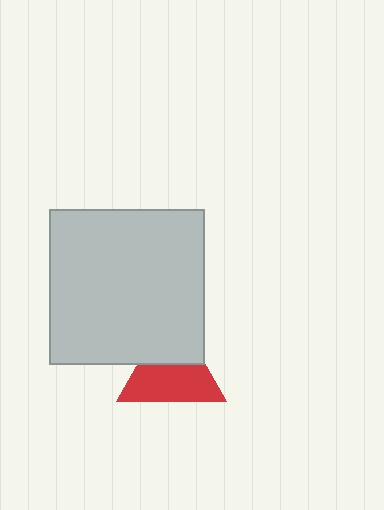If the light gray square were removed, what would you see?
You would see the complete red triangle.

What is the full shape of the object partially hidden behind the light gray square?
The partially hidden object is a red triangle.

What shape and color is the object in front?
The object in front is a light gray square.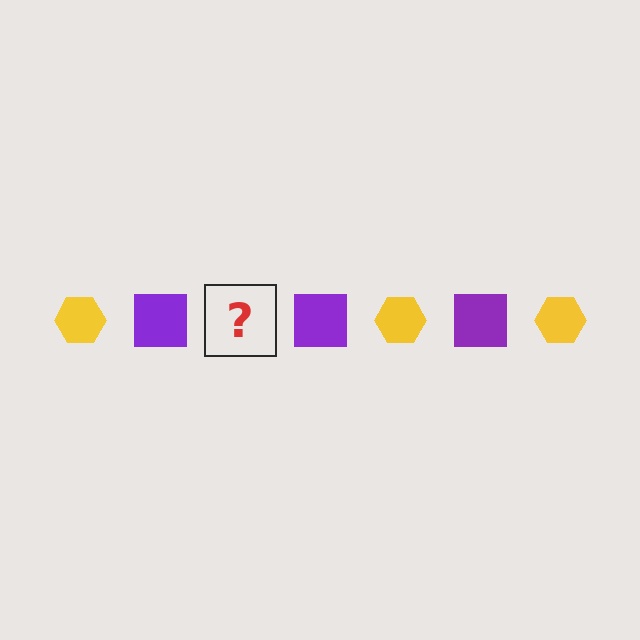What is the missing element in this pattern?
The missing element is a yellow hexagon.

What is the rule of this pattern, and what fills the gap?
The rule is that the pattern alternates between yellow hexagon and purple square. The gap should be filled with a yellow hexagon.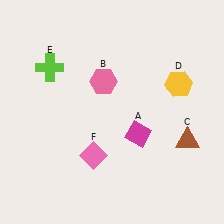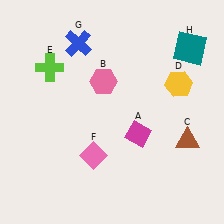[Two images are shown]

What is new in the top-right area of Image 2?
A teal square (H) was added in the top-right area of Image 2.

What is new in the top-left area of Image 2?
A blue cross (G) was added in the top-left area of Image 2.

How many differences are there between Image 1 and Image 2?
There are 2 differences between the two images.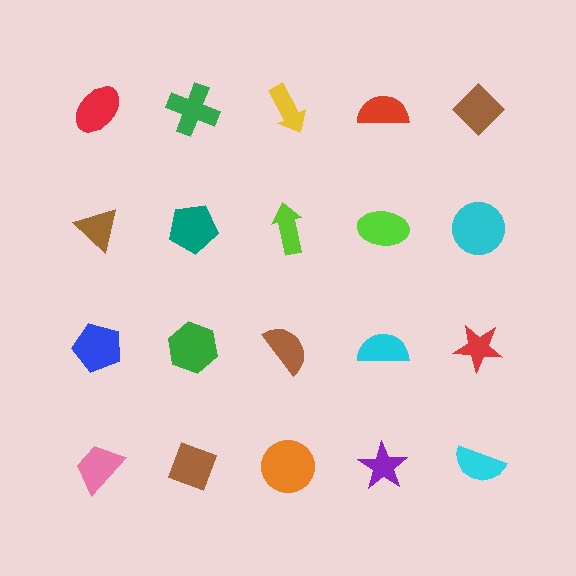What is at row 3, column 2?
A green hexagon.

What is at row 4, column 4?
A purple star.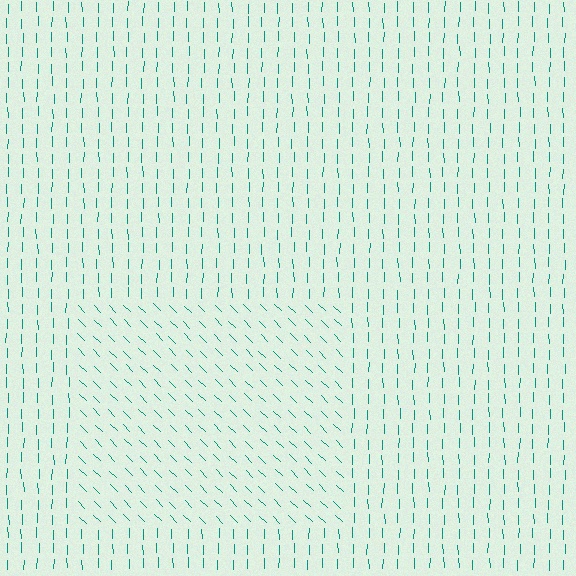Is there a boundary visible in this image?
Yes, there is a texture boundary formed by a change in line orientation.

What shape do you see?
I see a rectangle.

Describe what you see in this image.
The image is filled with small teal line segments. A rectangle region in the image has lines oriented differently from the surrounding lines, creating a visible texture boundary.